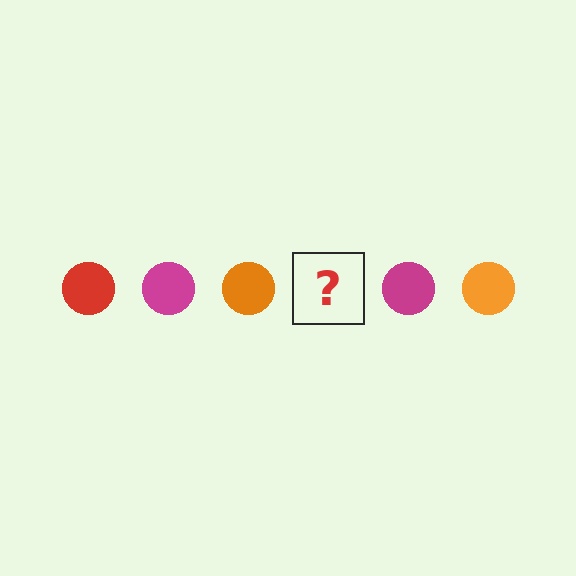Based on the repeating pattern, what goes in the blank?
The blank should be a red circle.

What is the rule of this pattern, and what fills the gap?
The rule is that the pattern cycles through red, magenta, orange circles. The gap should be filled with a red circle.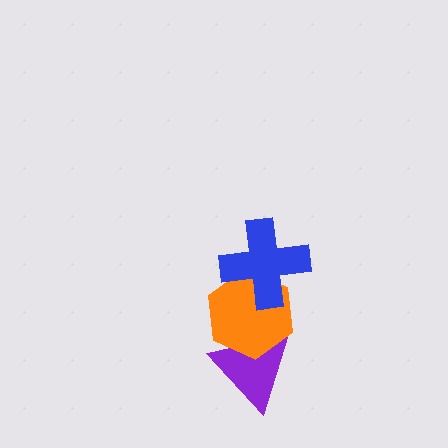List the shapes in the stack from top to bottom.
From top to bottom: the blue cross, the orange hexagon, the purple triangle.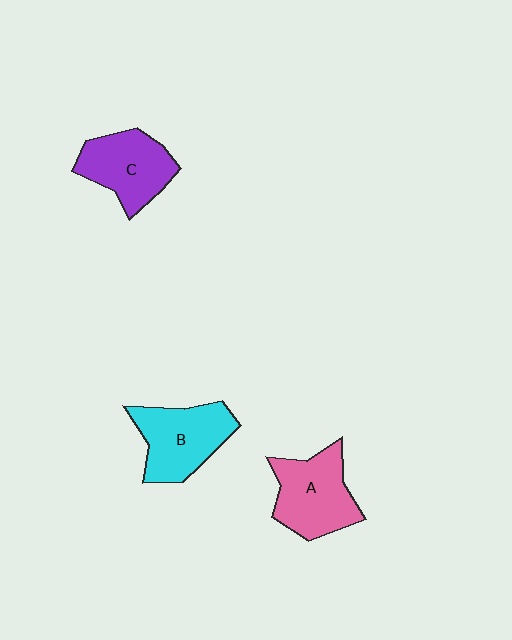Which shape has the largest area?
Shape B (cyan).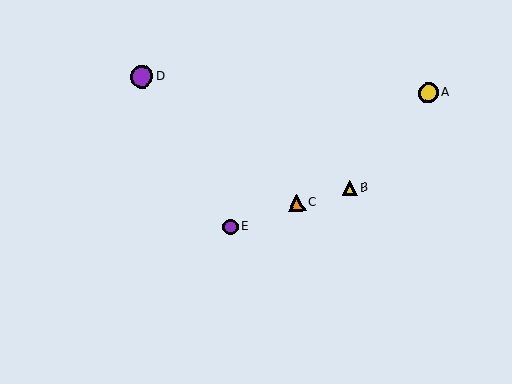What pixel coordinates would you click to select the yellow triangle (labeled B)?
Click at (350, 188) to select the yellow triangle B.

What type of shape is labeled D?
Shape D is a purple circle.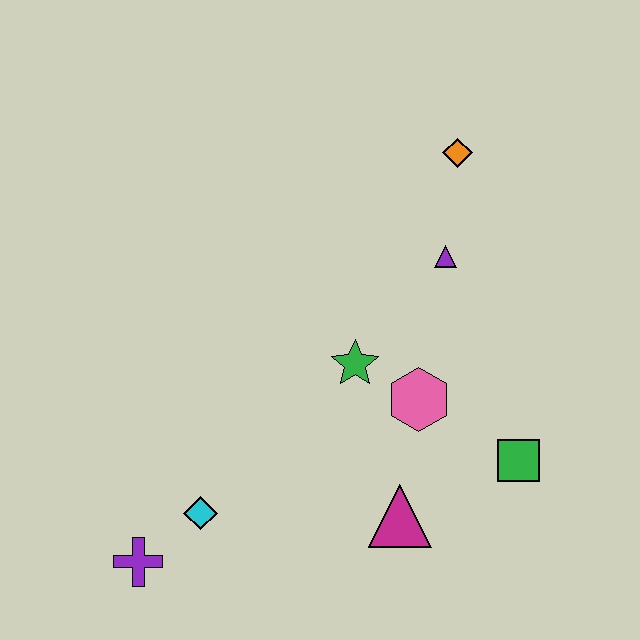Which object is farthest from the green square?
The purple cross is farthest from the green square.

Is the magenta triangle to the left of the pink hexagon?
Yes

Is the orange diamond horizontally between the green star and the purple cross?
No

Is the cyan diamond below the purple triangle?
Yes